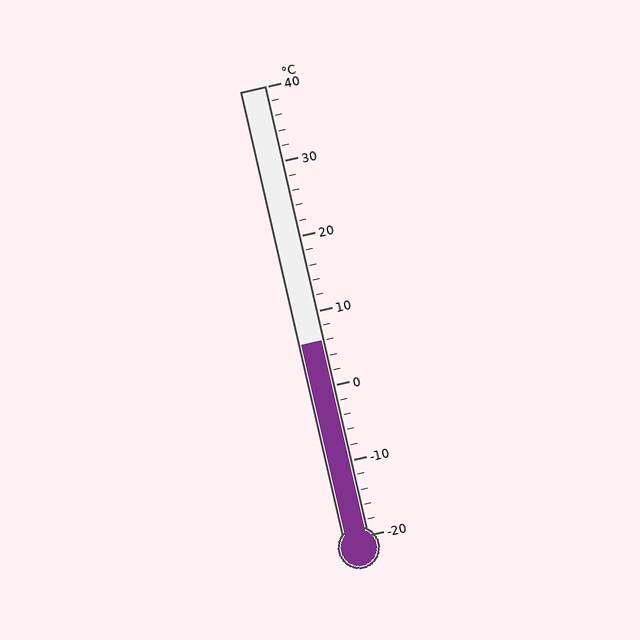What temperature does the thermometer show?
The thermometer shows approximately 6°C.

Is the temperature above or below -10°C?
The temperature is above -10°C.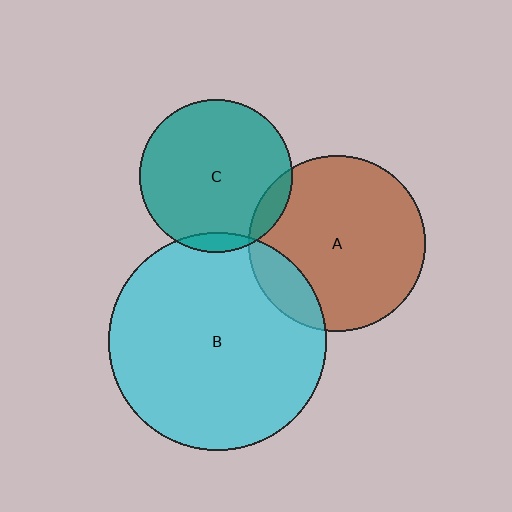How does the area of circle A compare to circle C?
Approximately 1.3 times.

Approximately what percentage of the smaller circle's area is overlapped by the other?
Approximately 10%.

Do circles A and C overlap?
Yes.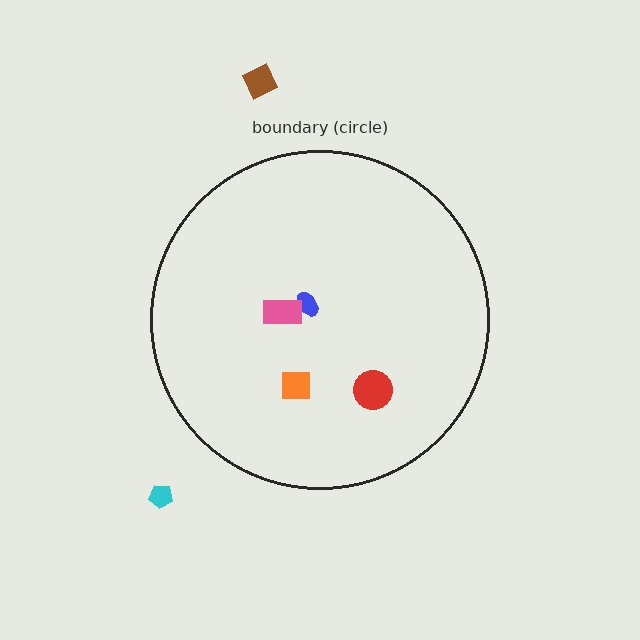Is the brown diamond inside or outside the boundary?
Outside.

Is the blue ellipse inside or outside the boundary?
Inside.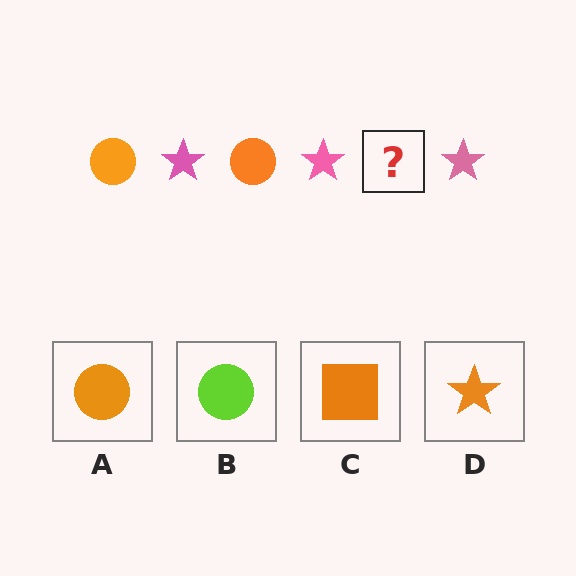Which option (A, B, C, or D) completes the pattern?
A.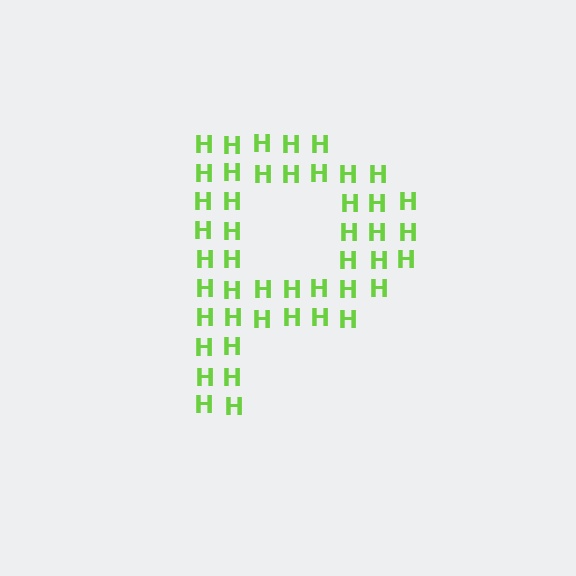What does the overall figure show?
The overall figure shows the letter P.